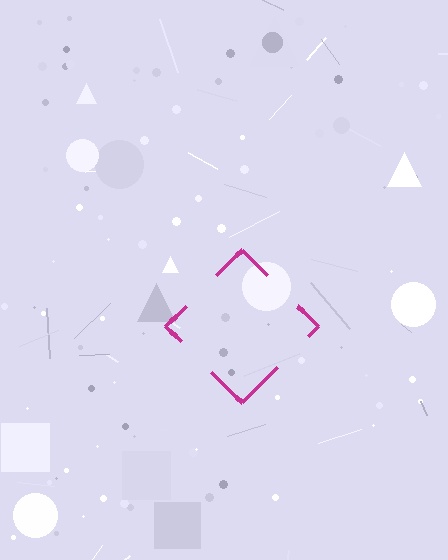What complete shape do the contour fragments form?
The contour fragments form a diamond.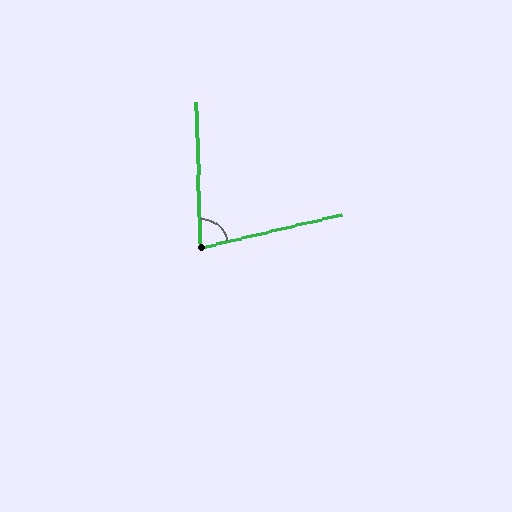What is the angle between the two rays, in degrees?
Approximately 78 degrees.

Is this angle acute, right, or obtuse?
It is acute.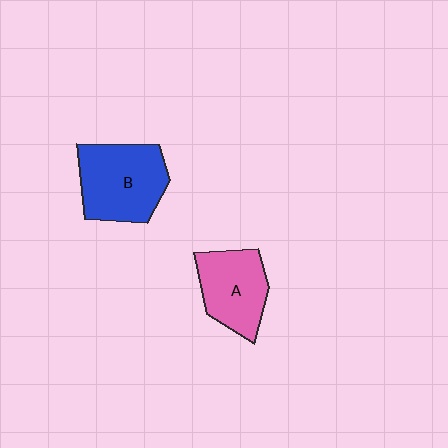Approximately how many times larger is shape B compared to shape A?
Approximately 1.3 times.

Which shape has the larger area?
Shape B (blue).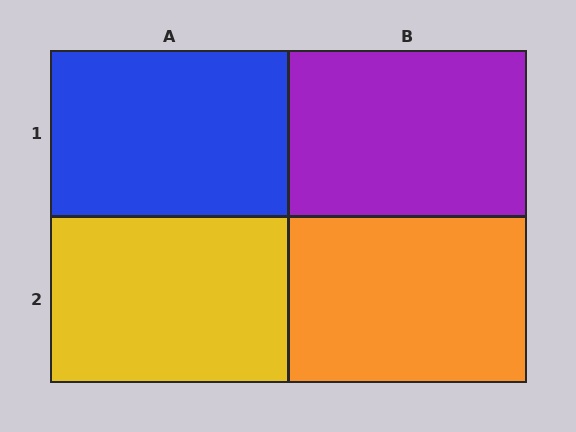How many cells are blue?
1 cell is blue.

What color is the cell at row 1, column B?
Purple.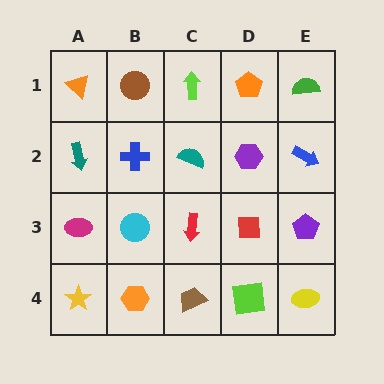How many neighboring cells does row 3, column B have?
4.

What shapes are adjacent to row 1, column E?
A blue arrow (row 2, column E), an orange pentagon (row 1, column D).